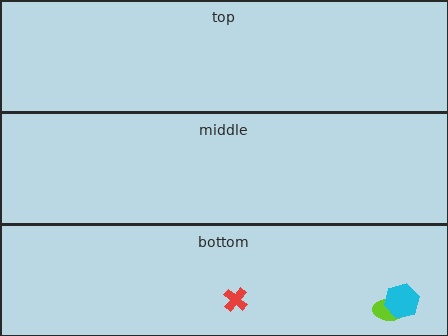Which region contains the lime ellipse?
The bottom region.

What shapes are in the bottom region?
The lime ellipse, the cyan hexagon, the red cross.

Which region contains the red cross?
The bottom region.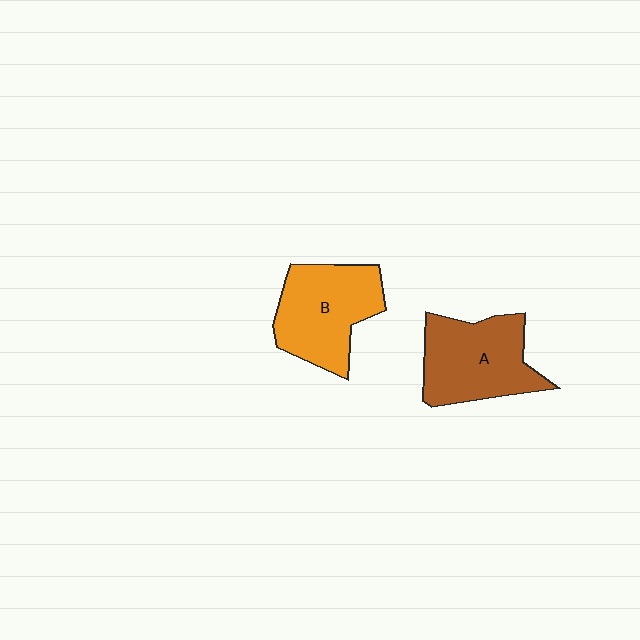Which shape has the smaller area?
Shape B (orange).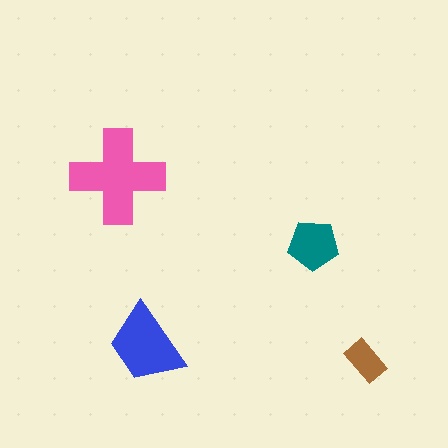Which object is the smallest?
The brown rectangle.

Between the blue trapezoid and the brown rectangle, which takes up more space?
The blue trapezoid.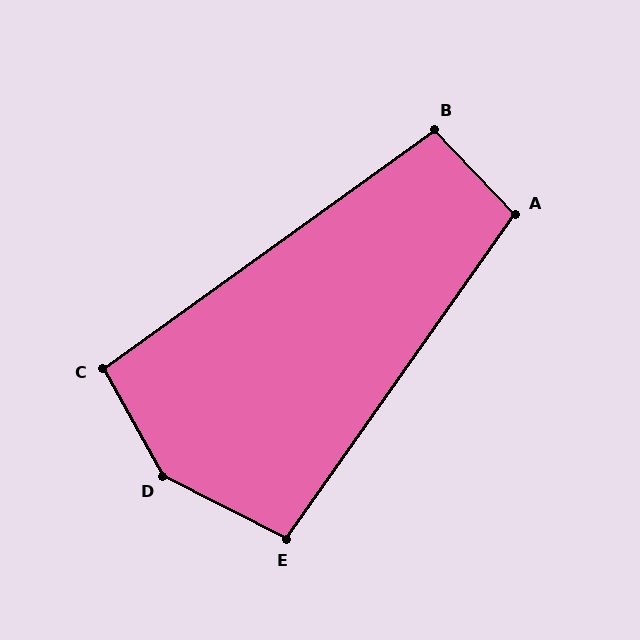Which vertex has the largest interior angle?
D, at approximately 146 degrees.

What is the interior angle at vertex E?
Approximately 98 degrees (obtuse).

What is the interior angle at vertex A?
Approximately 101 degrees (obtuse).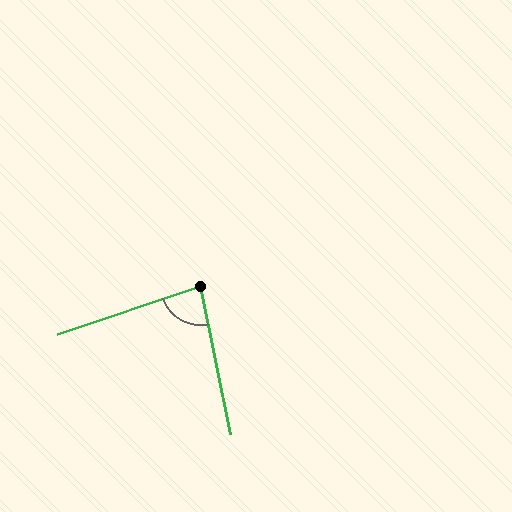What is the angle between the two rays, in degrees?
Approximately 83 degrees.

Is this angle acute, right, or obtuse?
It is acute.